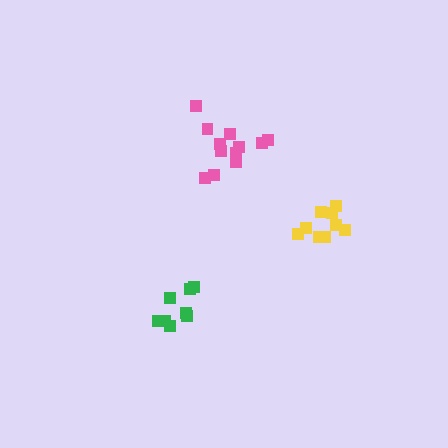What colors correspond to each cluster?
The clusters are colored: green, pink, yellow.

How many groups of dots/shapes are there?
There are 3 groups.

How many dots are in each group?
Group 1: 8 dots, Group 2: 12 dots, Group 3: 9 dots (29 total).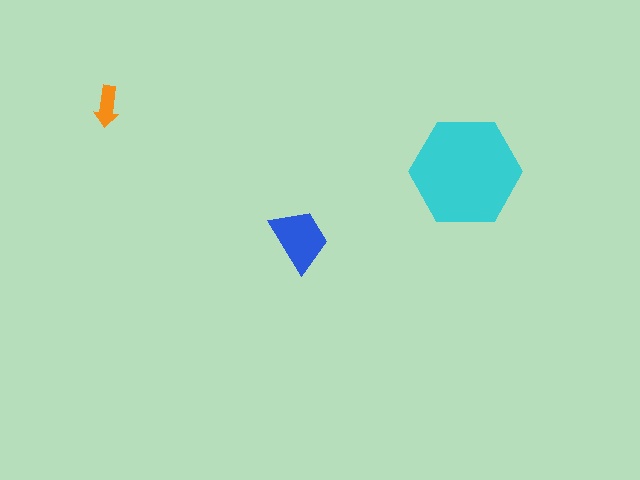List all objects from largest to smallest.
The cyan hexagon, the blue trapezoid, the orange arrow.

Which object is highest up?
The orange arrow is topmost.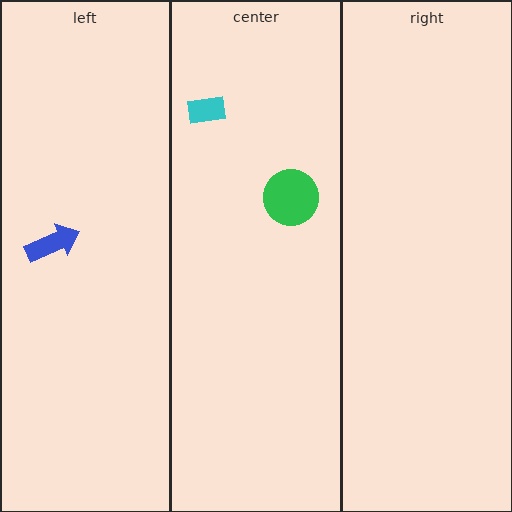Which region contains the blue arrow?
The left region.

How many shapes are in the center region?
2.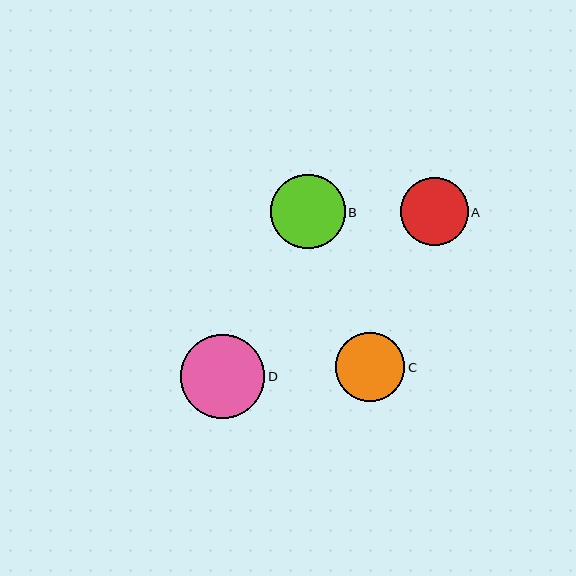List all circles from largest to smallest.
From largest to smallest: D, B, C, A.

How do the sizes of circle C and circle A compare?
Circle C and circle A are approximately the same size.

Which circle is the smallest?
Circle A is the smallest with a size of approximately 68 pixels.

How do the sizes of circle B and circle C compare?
Circle B and circle C are approximately the same size.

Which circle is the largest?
Circle D is the largest with a size of approximately 84 pixels.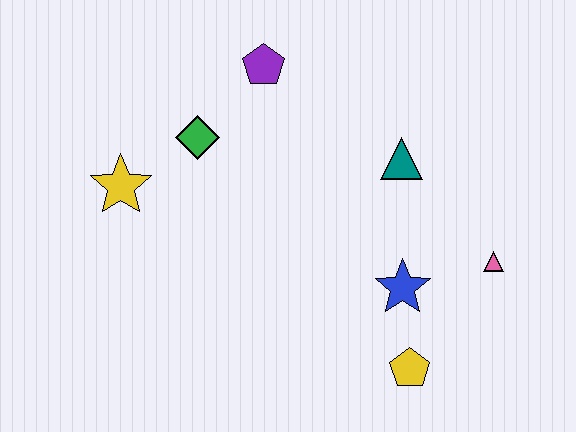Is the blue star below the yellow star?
Yes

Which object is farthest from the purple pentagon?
The yellow pentagon is farthest from the purple pentagon.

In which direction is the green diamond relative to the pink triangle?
The green diamond is to the left of the pink triangle.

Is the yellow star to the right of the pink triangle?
No